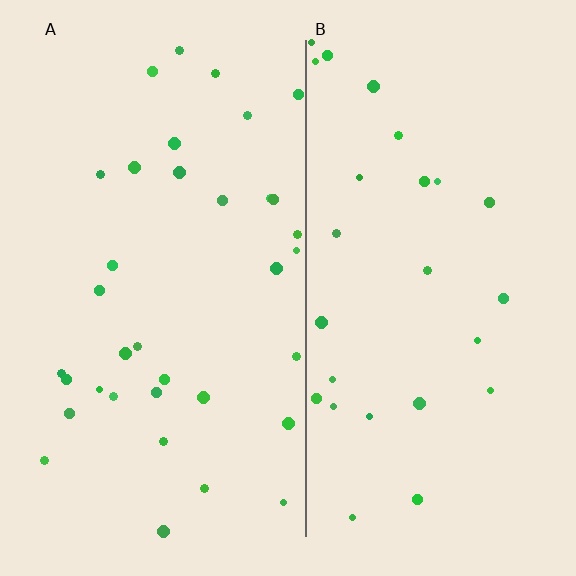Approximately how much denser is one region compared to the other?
Approximately 1.3× — region A over region B.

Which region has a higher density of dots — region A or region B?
A (the left).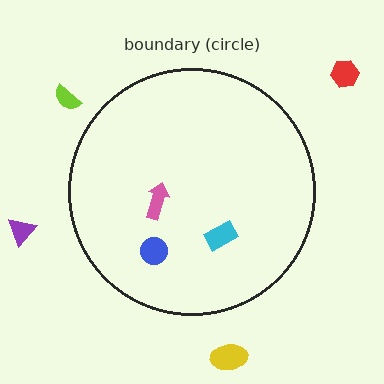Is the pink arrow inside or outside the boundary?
Inside.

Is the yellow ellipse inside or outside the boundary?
Outside.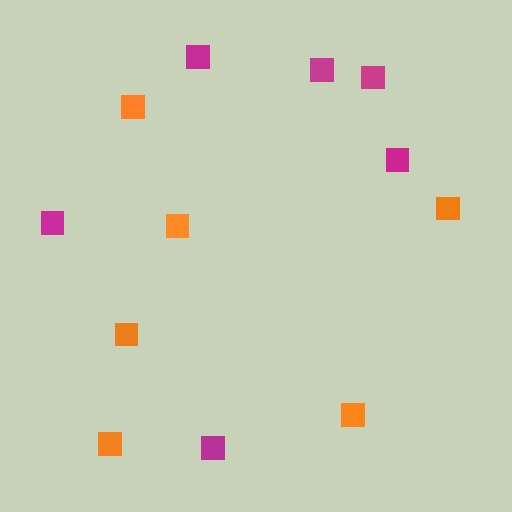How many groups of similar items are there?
There are 2 groups: one group of magenta squares (6) and one group of orange squares (6).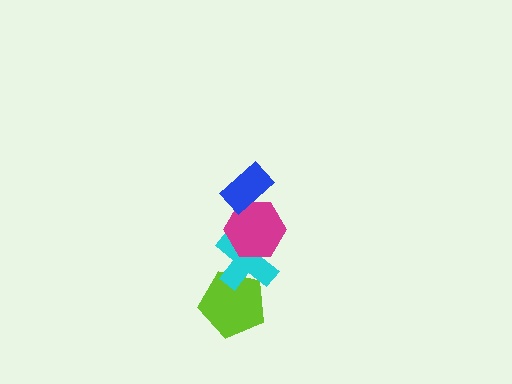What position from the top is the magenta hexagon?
The magenta hexagon is 2nd from the top.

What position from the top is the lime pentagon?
The lime pentagon is 4th from the top.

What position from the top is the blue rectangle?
The blue rectangle is 1st from the top.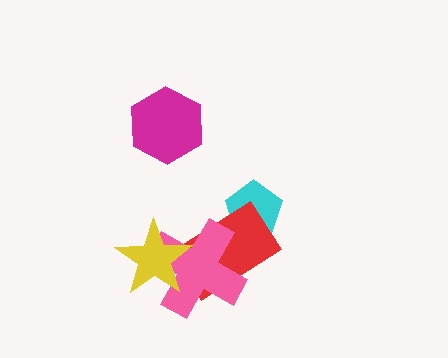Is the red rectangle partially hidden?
Yes, it is partially covered by another shape.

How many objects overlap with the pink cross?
2 objects overlap with the pink cross.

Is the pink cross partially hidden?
Yes, it is partially covered by another shape.